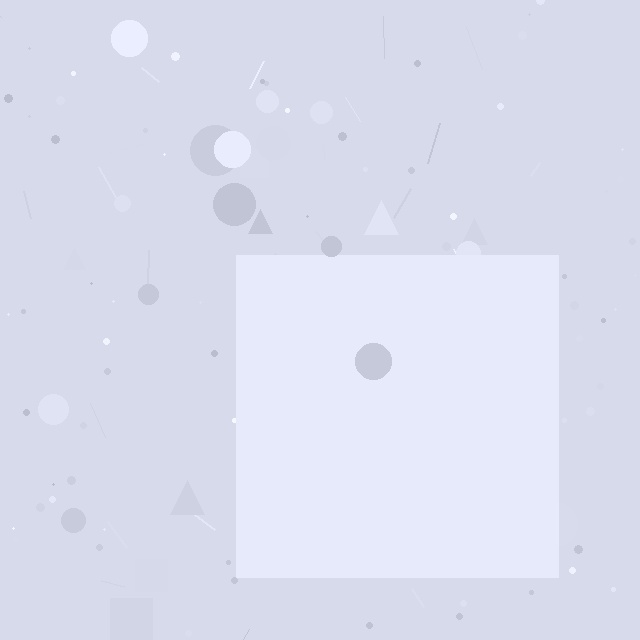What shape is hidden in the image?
A square is hidden in the image.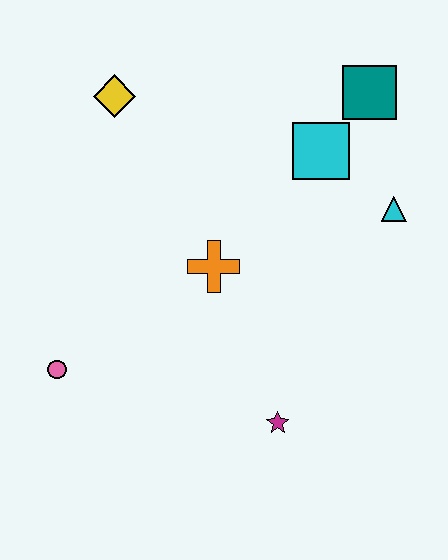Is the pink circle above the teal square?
No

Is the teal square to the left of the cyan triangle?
Yes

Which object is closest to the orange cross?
The cyan square is closest to the orange cross.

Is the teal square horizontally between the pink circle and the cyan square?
No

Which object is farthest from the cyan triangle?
The pink circle is farthest from the cyan triangle.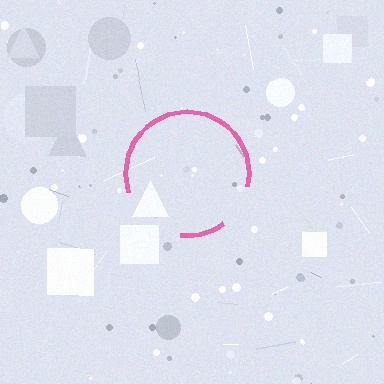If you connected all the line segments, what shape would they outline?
They would outline a circle.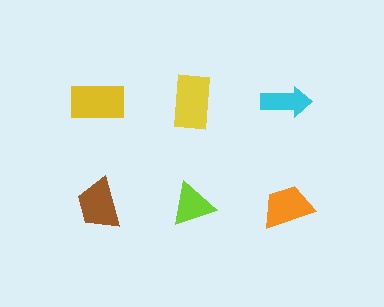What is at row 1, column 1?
A yellow rectangle.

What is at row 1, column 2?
A yellow rectangle.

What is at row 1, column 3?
A cyan arrow.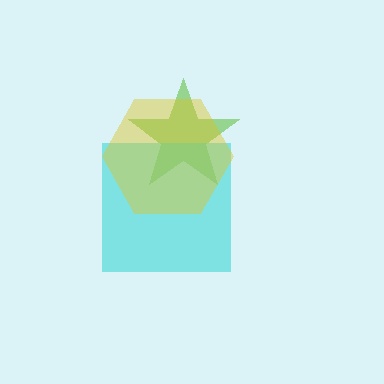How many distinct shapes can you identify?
There are 3 distinct shapes: a lime star, a cyan square, a yellow hexagon.